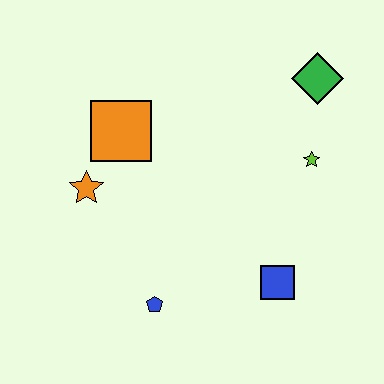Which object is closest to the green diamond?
The lime star is closest to the green diamond.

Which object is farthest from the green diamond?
The blue pentagon is farthest from the green diamond.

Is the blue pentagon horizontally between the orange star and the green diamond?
Yes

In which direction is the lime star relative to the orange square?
The lime star is to the right of the orange square.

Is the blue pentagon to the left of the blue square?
Yes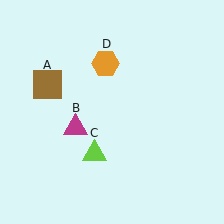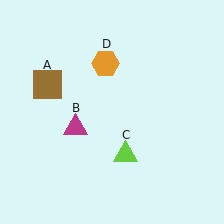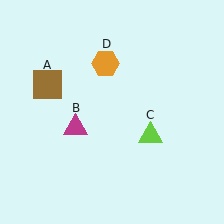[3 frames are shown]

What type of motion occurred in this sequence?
The lime triangle (object C) rotated counterclockwise around the center of the scene.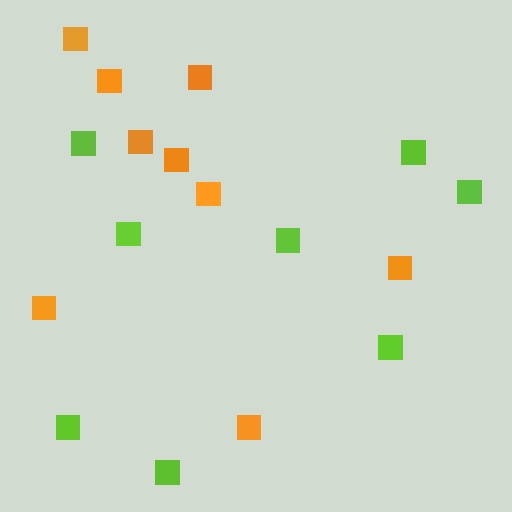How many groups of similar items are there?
There are 2 groups: one group of orange squares (9) and one group of lime squares (8).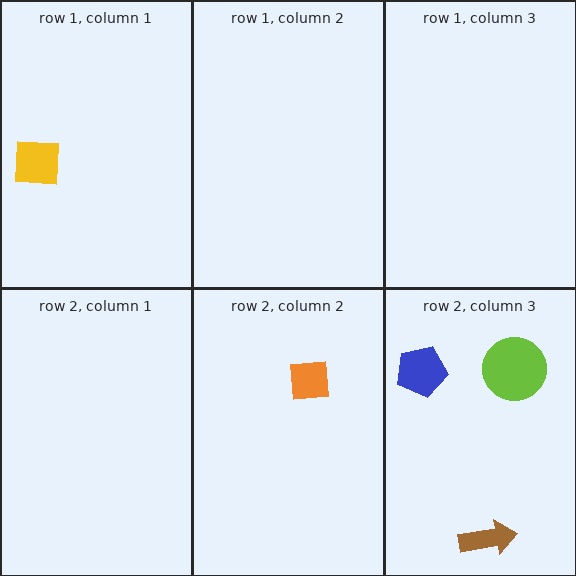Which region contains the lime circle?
The row 2, column 3 region.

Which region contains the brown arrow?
The row 2, column 3 region.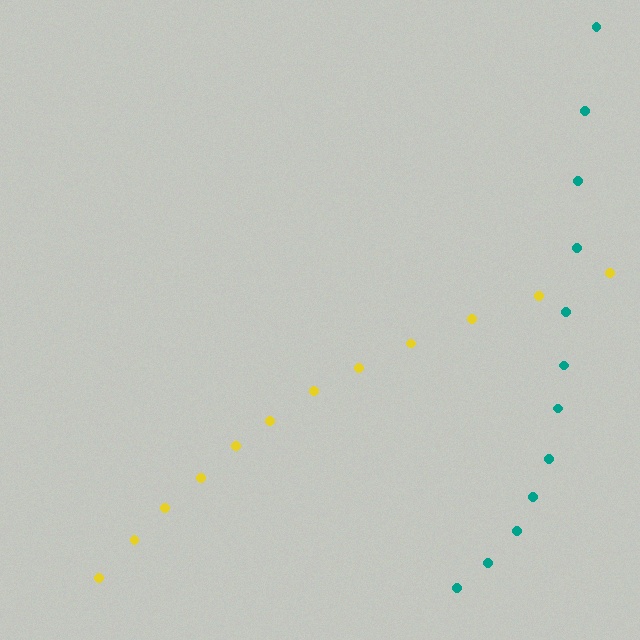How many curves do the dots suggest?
There are 2 distinct paths.